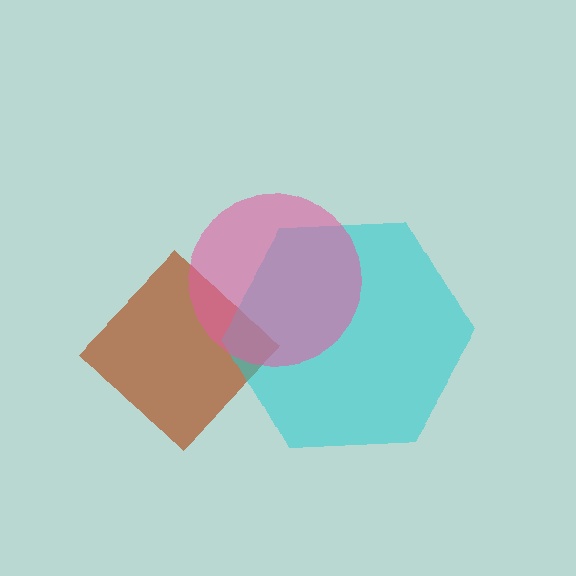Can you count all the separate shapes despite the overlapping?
Yes, there are 3 separate shapes.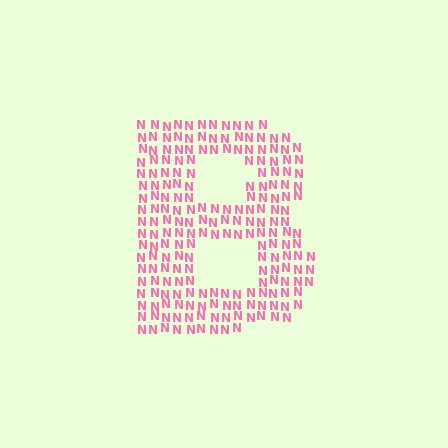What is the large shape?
The large shape is the letter B.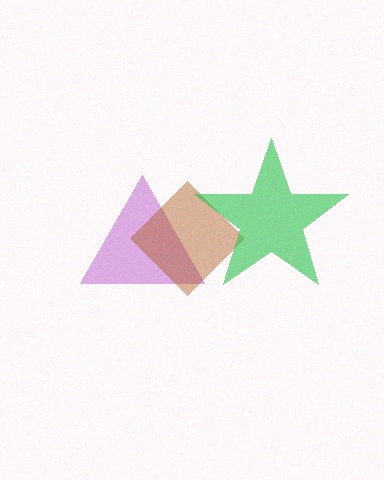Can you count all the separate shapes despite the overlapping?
Yes, there are 3 separate shapes.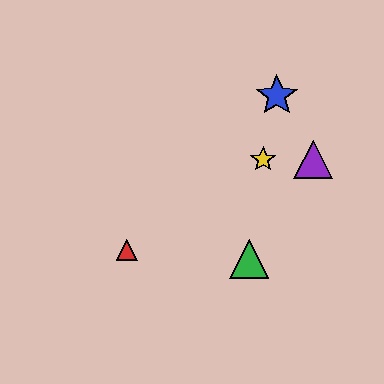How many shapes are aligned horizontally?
2 shapes (the yellow star, the purple triangle) are aligned horizontally.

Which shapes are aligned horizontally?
The yellow star, the purple triangle are aligned horizontally.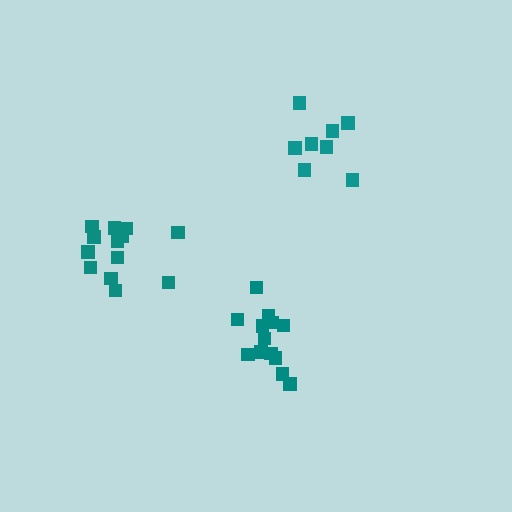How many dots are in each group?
Group 1: 13 dots, Group 2: 13 dots, Group 3: 8 dots (34 total).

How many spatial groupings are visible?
There are 3 spatial groupings.